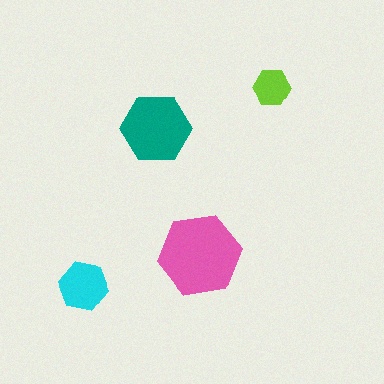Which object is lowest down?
The cyan hexagon is bottommost.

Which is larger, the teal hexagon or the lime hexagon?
The teal one.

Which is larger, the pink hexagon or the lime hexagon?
The pink one.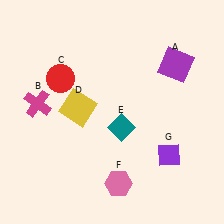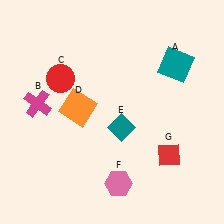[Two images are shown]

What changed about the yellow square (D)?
In Image 1, D is yellow. In Image 2, it changed to orange.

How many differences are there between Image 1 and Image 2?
There are 3 differences between the two images.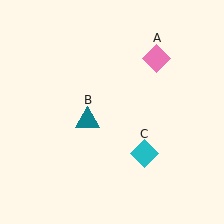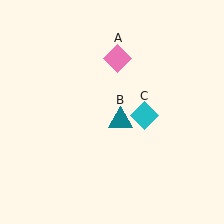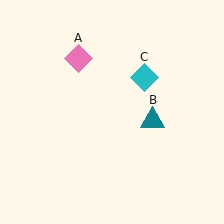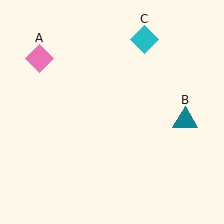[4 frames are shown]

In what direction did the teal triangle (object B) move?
The teal triangle (object B) moved right.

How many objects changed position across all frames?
3 objects changed position: pink diamond (object A), teal triangle (object B), cyan diamond (object C).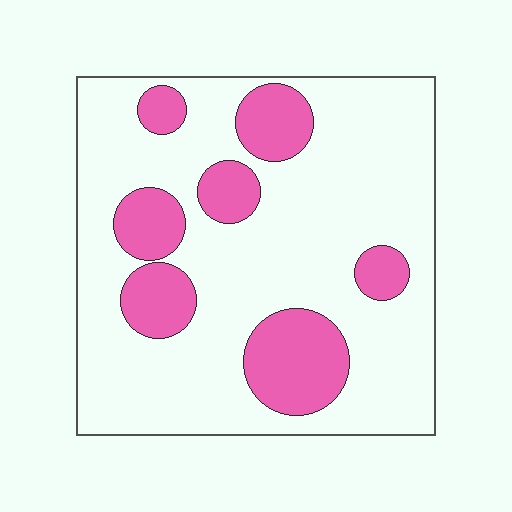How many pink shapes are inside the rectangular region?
7.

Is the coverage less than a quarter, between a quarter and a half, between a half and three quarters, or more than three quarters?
Less than a quarter.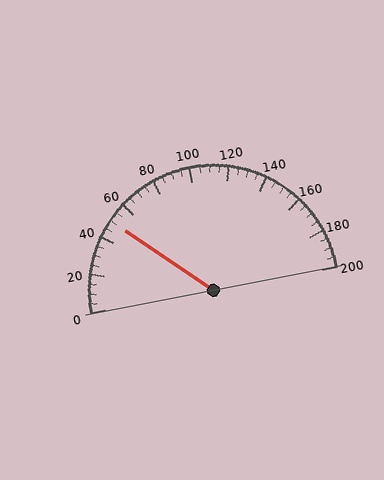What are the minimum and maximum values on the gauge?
The gauge ranges from 0 to 200.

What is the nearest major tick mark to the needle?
The nearest major tick mark is 40.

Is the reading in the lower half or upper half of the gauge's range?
The reading is in the lower half of the range (0 to 200).